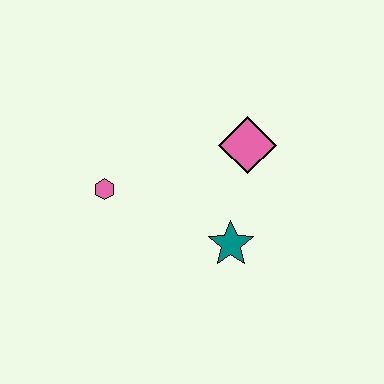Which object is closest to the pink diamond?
The teal star is closest to the pink diamond.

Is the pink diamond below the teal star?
No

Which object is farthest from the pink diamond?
The pink hexagon is farthest from the pink diamond.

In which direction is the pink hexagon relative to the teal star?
The pink hexagon is to the left of the teal star.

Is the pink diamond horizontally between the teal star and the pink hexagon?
No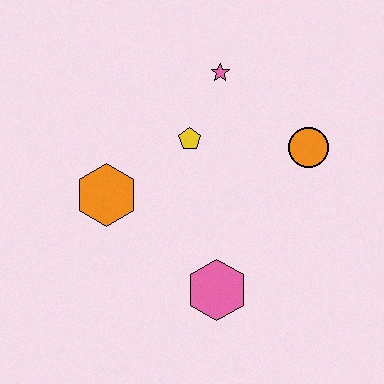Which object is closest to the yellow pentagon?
The pink star is closest to the yellow pentagon.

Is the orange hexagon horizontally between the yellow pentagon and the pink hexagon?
No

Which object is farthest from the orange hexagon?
The orange circle is farthest from the orange hexagon.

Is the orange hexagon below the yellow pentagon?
Yes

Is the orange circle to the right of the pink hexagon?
Yes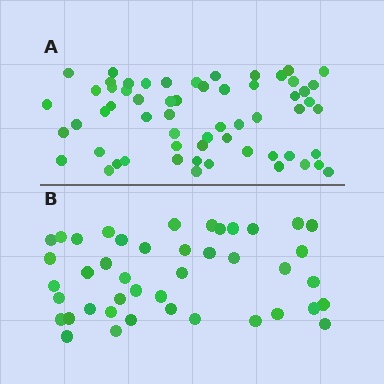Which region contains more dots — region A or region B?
Region A (the top region) has more dots.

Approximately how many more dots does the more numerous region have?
Region A has approximately 15 more dots than region B.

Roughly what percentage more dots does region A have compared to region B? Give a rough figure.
About 40% more.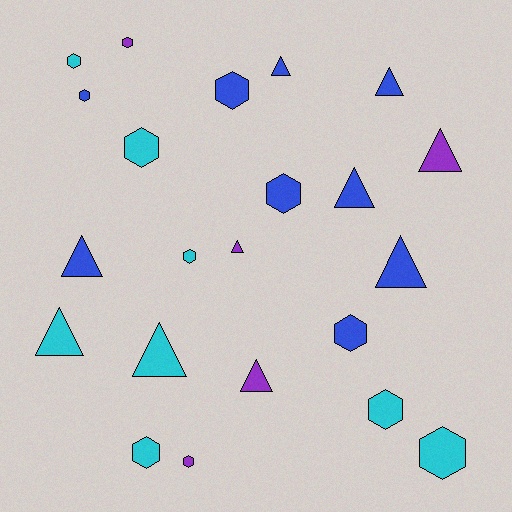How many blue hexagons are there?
There are 4 blue hexagons.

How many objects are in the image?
There are 22 objects.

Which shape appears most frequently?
Hexagon, with 12 objects.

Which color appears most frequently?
Blue, with 9 objects.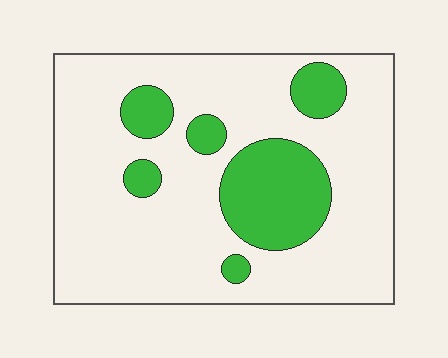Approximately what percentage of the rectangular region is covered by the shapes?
Approximately 20%.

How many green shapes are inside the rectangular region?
6.